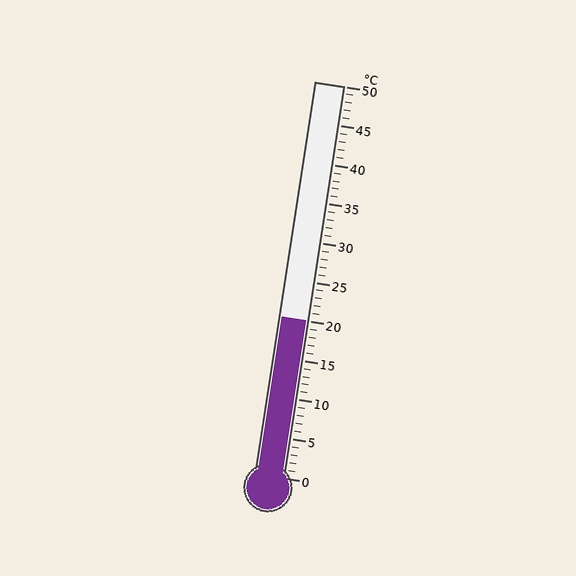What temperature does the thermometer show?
The thermometer shows approximately 20°C.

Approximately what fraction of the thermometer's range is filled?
The thermometer is filled to approximately 40% of its range.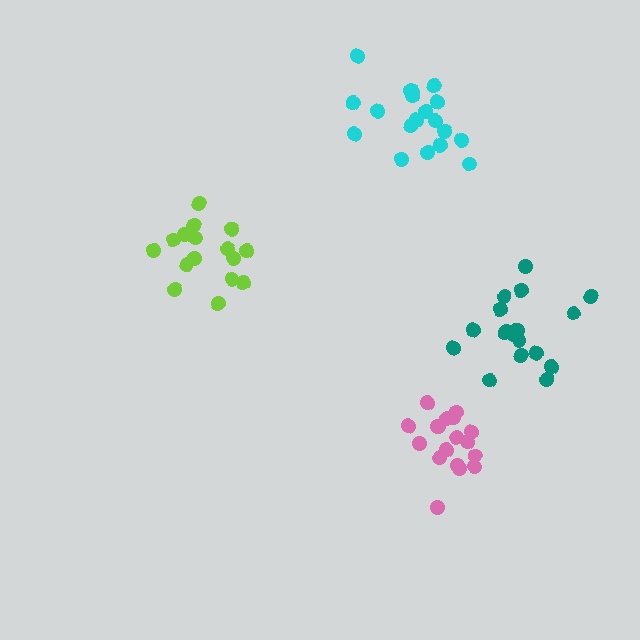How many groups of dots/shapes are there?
There are 4 groups.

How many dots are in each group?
Group 1: 19 dots, Group 2: 18 dots, Group 3: 16 dots, Group 4: 18 dots (71 total).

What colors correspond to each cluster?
The clusters are colored: cyan, teal, lime, pink.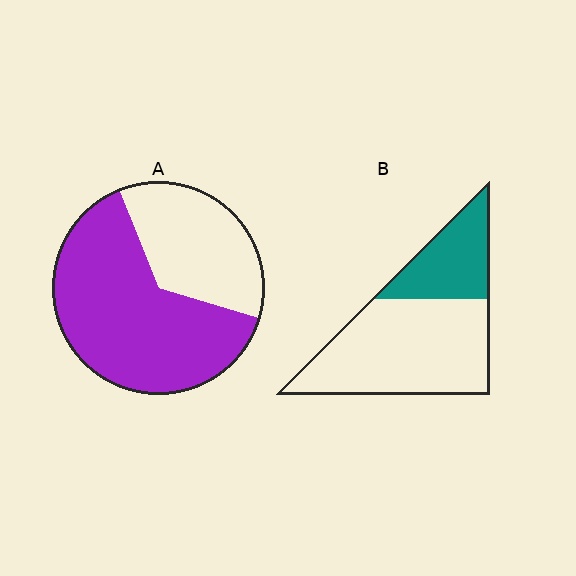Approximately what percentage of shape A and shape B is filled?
A is approximately 65% and B is approximately 30%.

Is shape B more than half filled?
No.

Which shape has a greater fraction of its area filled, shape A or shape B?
Shape A.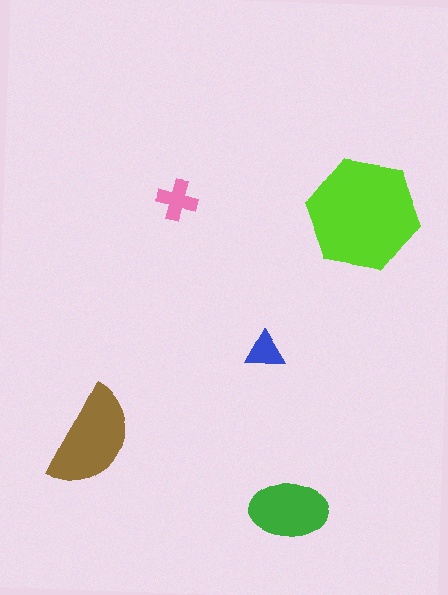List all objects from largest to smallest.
The lime hexagon, the brown semicircle, the green ellipse, the pink cross, the blue triangle.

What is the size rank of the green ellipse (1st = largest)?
3rd.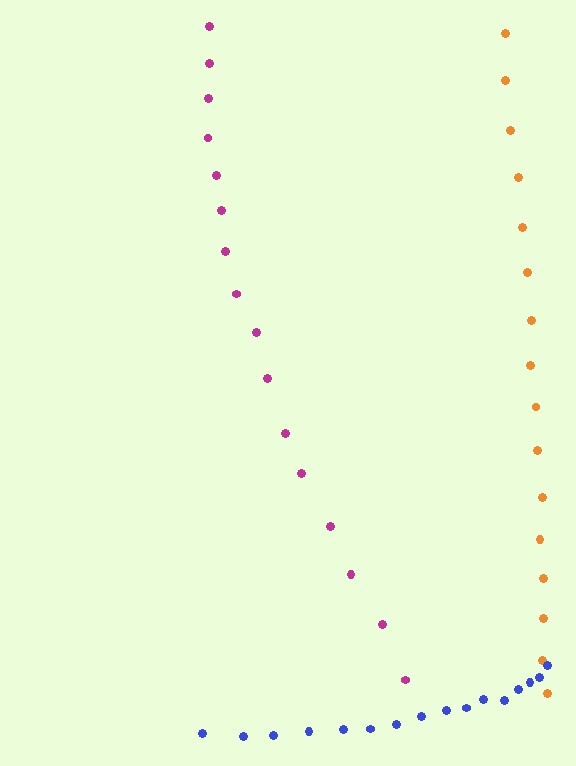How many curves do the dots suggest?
There are 3 distinct paths.